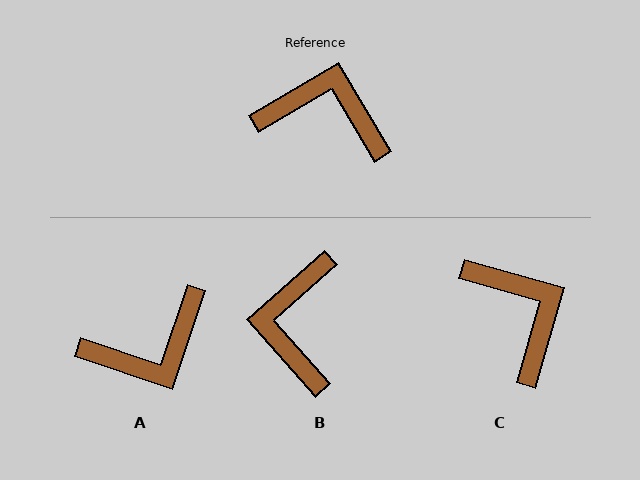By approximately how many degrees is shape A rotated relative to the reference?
Approximately 139 degrees clockwise.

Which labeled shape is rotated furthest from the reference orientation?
A, about 139 degrees away.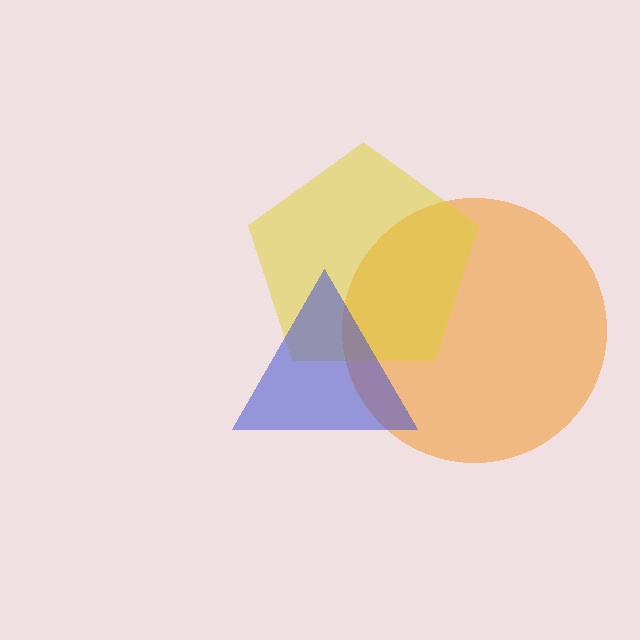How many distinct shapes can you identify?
There are 3 distinct shapes: an orange circle, a yellow pentagon, a blue triangle.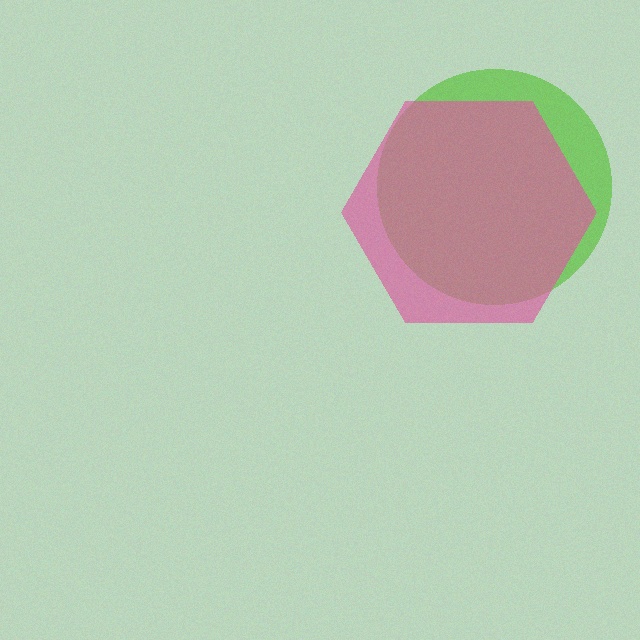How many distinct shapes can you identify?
There are 2 distinct shapes: a lime circle, a pink hexagon.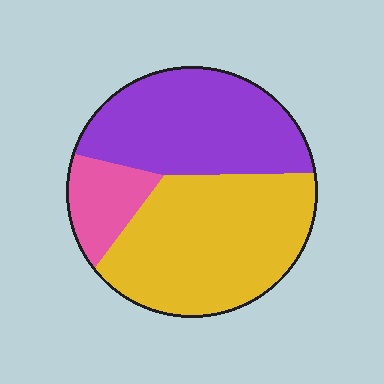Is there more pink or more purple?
Purple.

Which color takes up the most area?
Yellow, at roughly 50%.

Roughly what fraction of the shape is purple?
Purple covers 39% of the shape.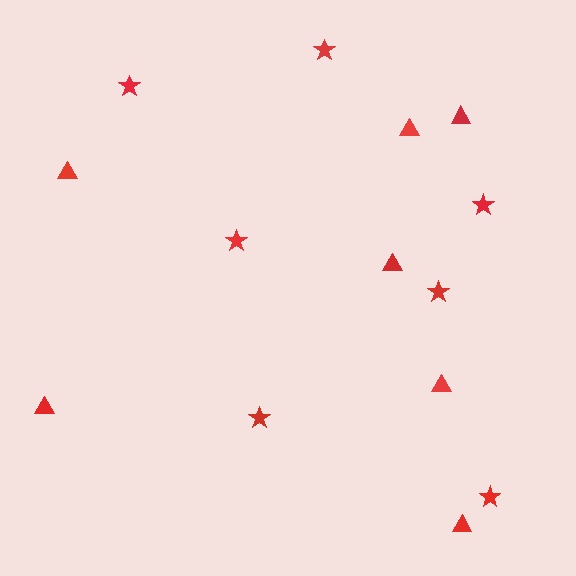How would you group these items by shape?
There are 2 groups: one group of triangles (7) and one group of stars (7).